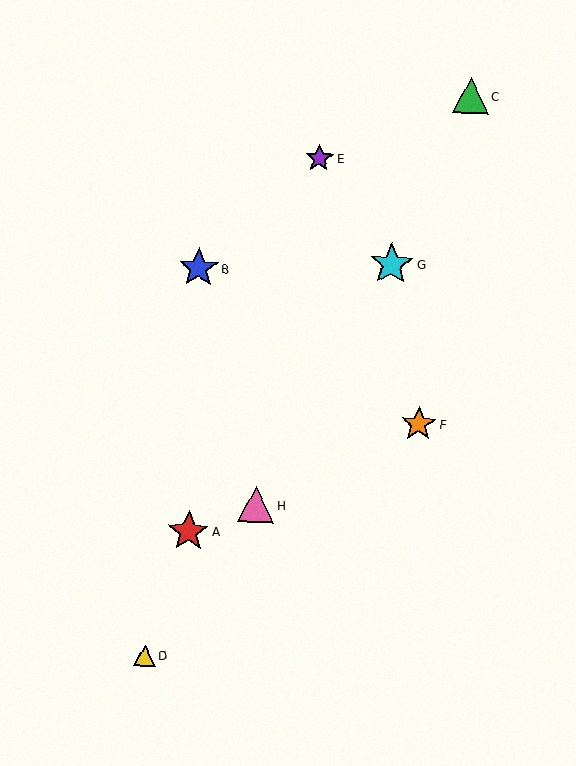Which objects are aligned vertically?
Objects A, B are aligned vertically.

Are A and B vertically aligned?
Yes, both are at x≈188.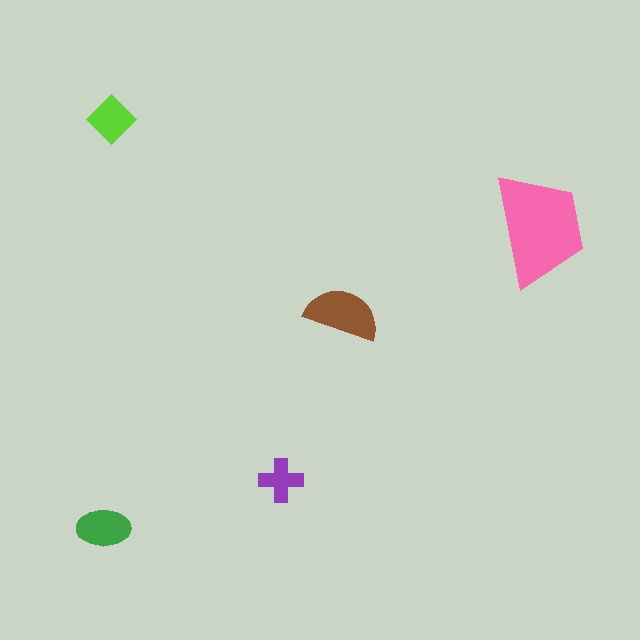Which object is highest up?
The lime diamond is topmost.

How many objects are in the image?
There are 5 objects in the image.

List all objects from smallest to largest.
The purple cross, the lime diamond, the green ellipse, the brown semicircle, the pink trapezoid.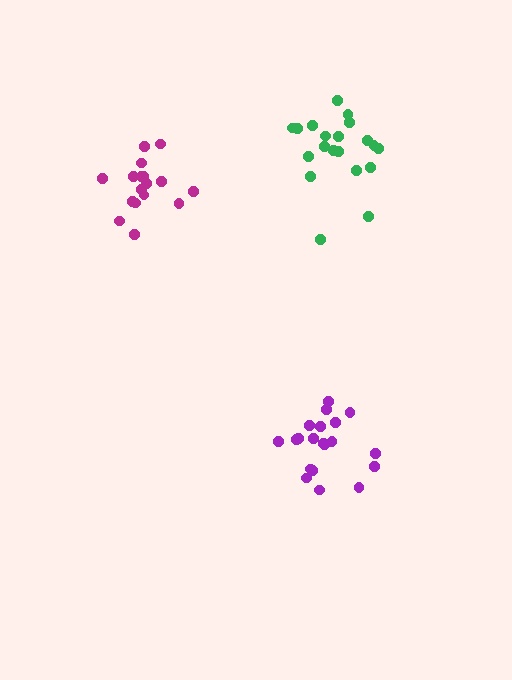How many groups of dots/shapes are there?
There are 3 groups.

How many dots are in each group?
Group 1: 20 dots, Group 2: 20 dots, Group 3: 17 dots (57 total).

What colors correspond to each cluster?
The clusters are colored: purple, green, magenta.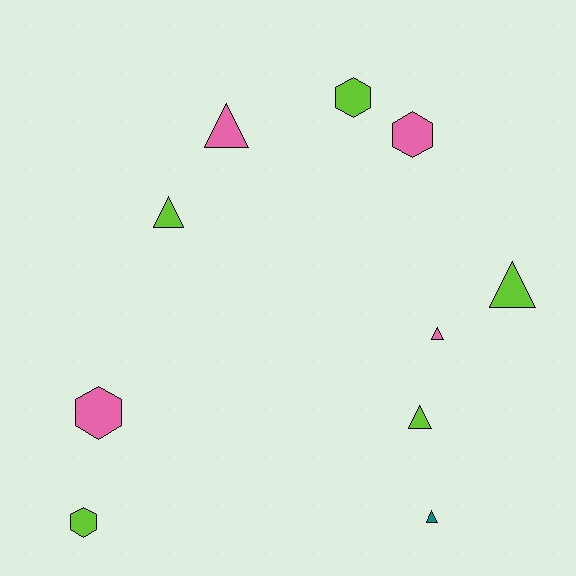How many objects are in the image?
There are 10 objects.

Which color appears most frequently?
Lime, with 5 objects.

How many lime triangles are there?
There are 3 lime triangles.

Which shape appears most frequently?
Triangle, with 6 objects.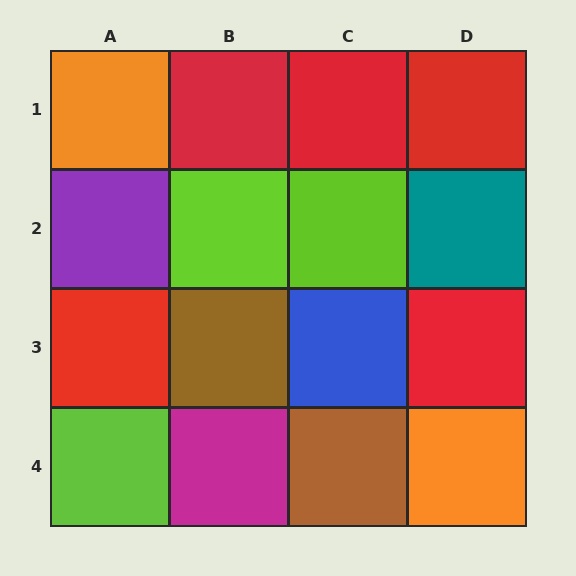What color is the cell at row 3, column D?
Red.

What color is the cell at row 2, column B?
Lime.